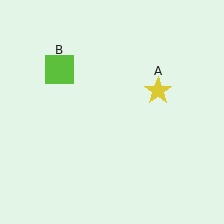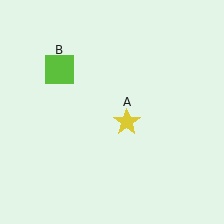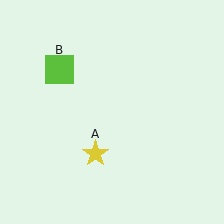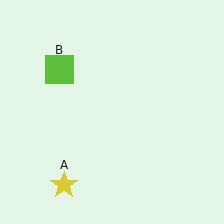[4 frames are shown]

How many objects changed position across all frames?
1 object changed position: yellow star (object A).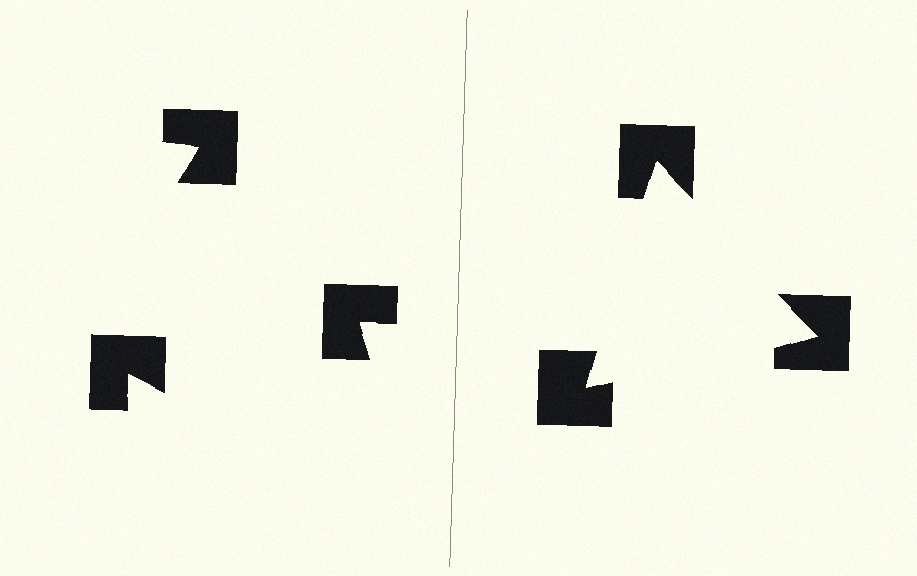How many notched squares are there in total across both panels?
6 — 3 on each side.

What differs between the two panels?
The notched squares are positioned identically on both sides; only the wedge orientations differ. On the right they align to a triangle; on the left they are misaligned.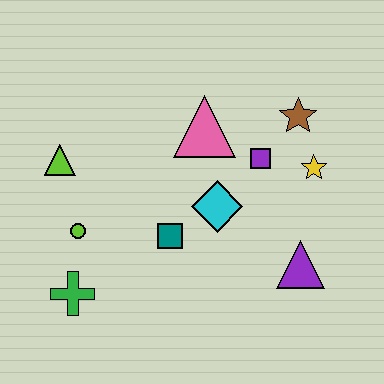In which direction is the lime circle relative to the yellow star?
The lime circle is to the left of the yellow star.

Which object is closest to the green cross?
The lime circle is closest to the green cross.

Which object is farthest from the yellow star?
The green cross is farthest from the yellow star.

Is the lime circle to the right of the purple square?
No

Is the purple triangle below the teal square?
Yes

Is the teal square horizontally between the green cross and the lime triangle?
No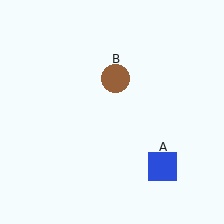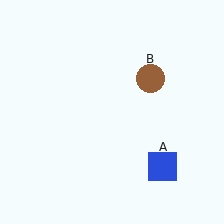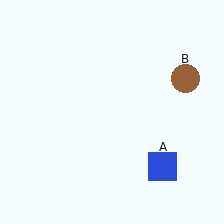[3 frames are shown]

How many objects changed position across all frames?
1 object changed position: brown circle (object B).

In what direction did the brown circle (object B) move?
The brown circle (object B) moved right.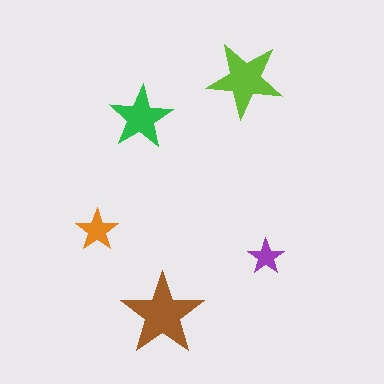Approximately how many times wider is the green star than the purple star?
About 2 times wider.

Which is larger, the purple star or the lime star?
The lime one.